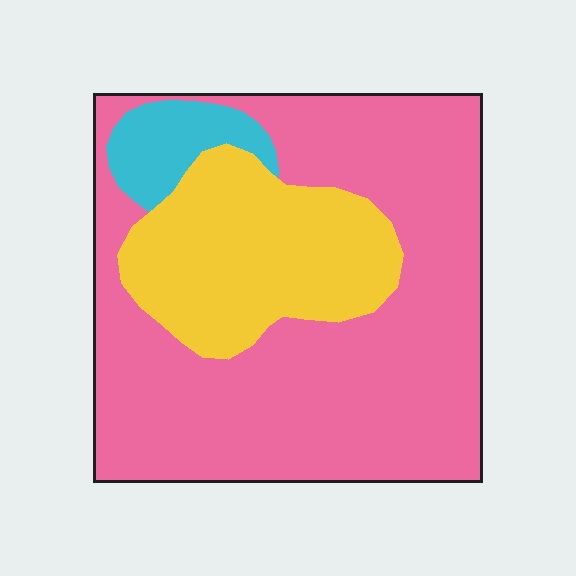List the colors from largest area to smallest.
From largest to smallest: pink, yellow, cyan.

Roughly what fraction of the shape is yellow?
Yellow takes up about one quarter (1/4) of the shape.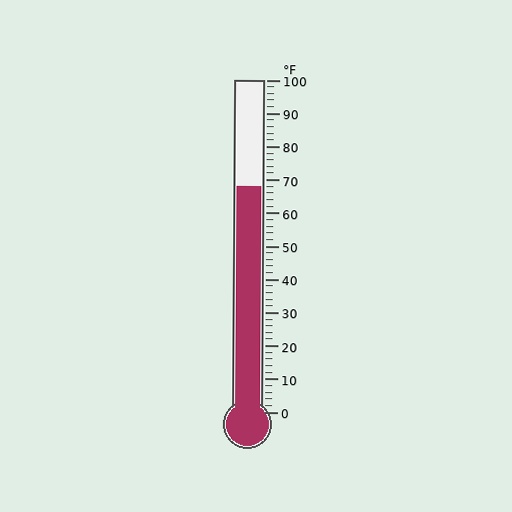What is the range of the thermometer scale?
The thermometer scale ranges from 0°F to 100°F.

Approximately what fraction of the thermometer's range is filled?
The thermometer is filled to approximately 70% of its range.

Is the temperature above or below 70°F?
The temperature is below 70°F.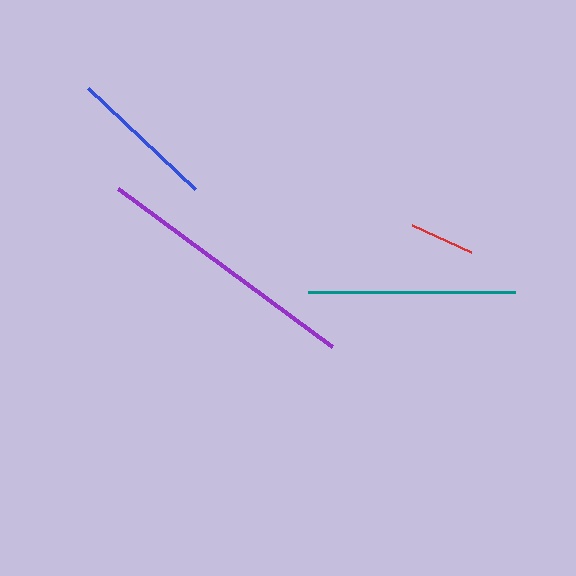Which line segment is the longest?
The purple line is the longest at approximately 266 pixels.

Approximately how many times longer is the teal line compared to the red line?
The teal line is approximately 3.2 times the length of the red line.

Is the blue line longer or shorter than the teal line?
The teal line is longer than the blue line.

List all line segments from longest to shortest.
From longest to shortest: purple, teal, blue, red.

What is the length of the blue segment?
The blue segment is approximately 147 pixels long.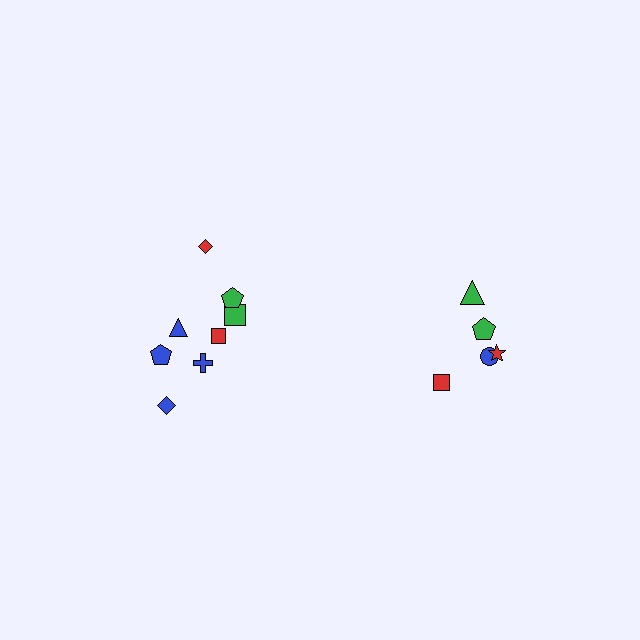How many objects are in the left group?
There are 8 objects.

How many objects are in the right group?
There are 5 objects.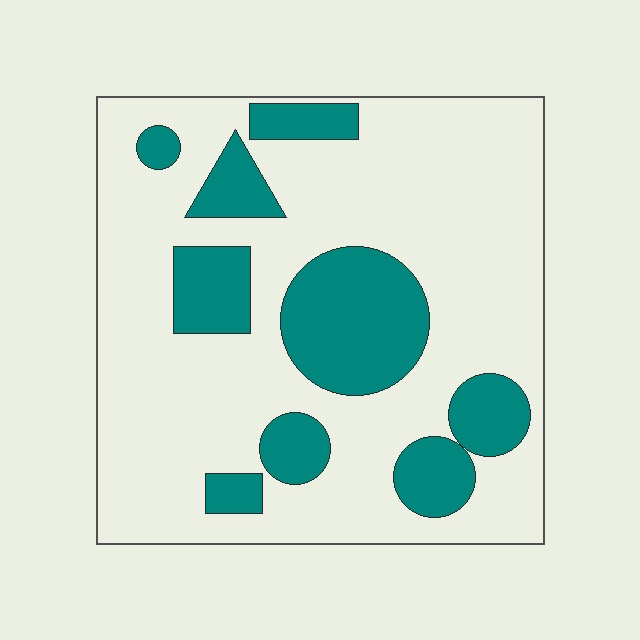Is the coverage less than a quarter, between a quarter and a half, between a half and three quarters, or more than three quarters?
Between a quarter and a half.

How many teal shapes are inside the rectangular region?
9.